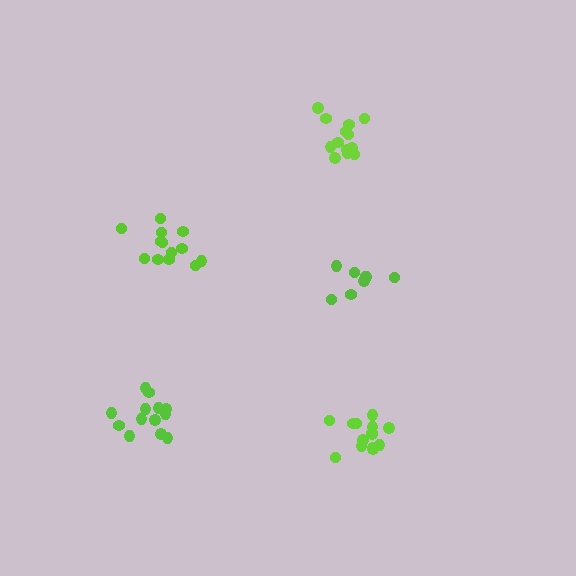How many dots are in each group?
Group 1: 13 dots, Group 2: 8 dots, Group 3: 14 dots, Group 4: 13 dots, Group 5: 13 dots (61 total).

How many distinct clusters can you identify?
There are 5 distinct clusters.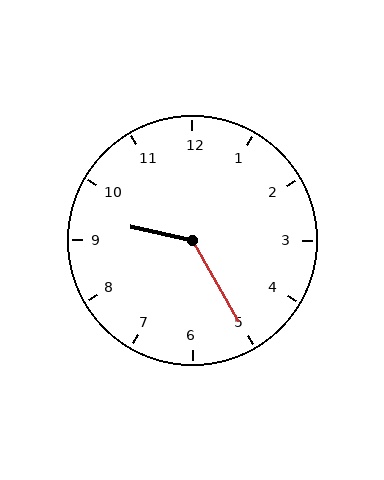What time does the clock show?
9:25.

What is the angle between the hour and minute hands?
Approximately 132 degrees.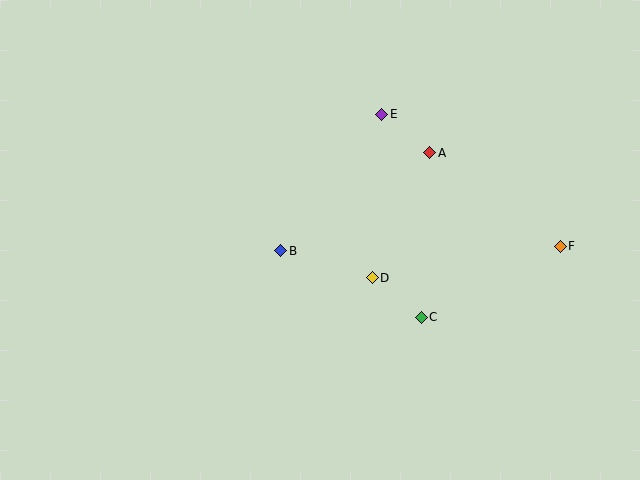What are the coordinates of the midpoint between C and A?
The midpoint between C and A is at (426, 235).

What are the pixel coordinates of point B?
Point B is at (281, 251).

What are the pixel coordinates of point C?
Point C is at (421, 317).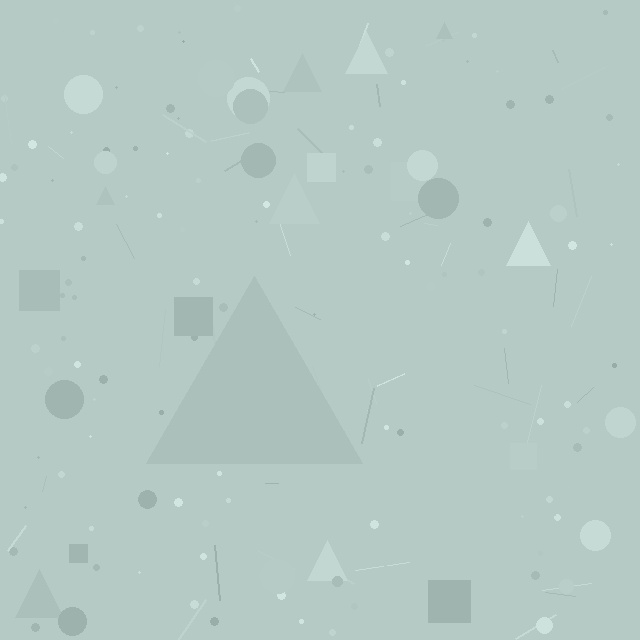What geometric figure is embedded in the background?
A triangle is embedded in the background.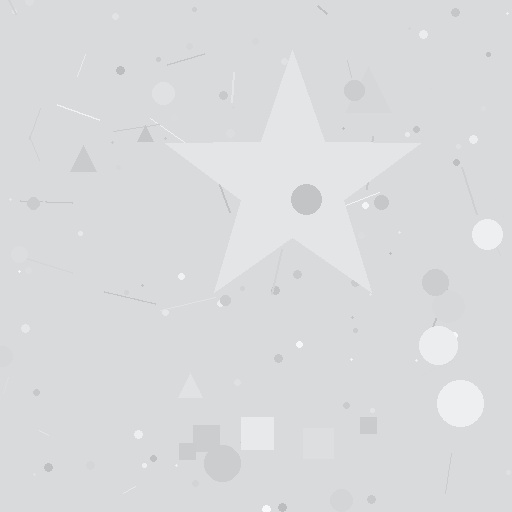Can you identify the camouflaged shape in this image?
The camouflaged shape is a star.